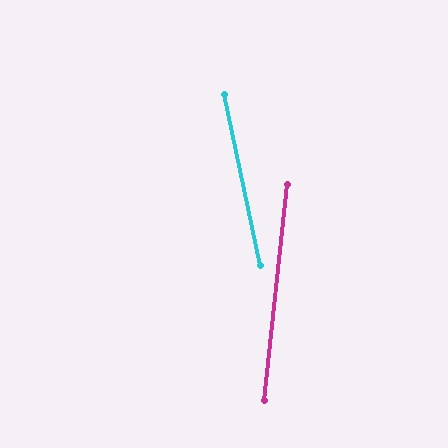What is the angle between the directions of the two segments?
Approximately 18 degrees.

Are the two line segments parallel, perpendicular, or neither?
Neither parallel nor perpendicular — they differ by about 18°.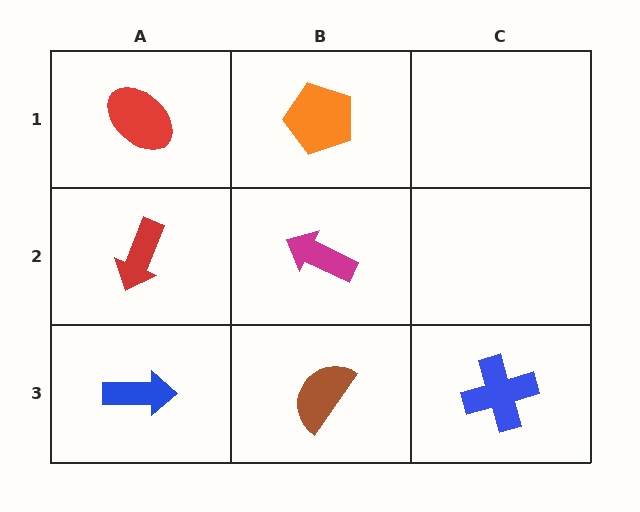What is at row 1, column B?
An orange pentagon.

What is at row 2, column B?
A magenta arrow.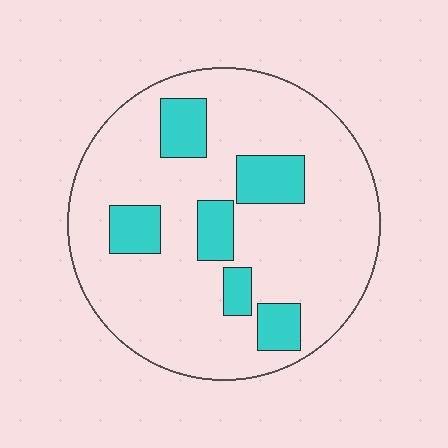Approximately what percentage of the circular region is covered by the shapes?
Approximately 20%.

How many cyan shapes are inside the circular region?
6.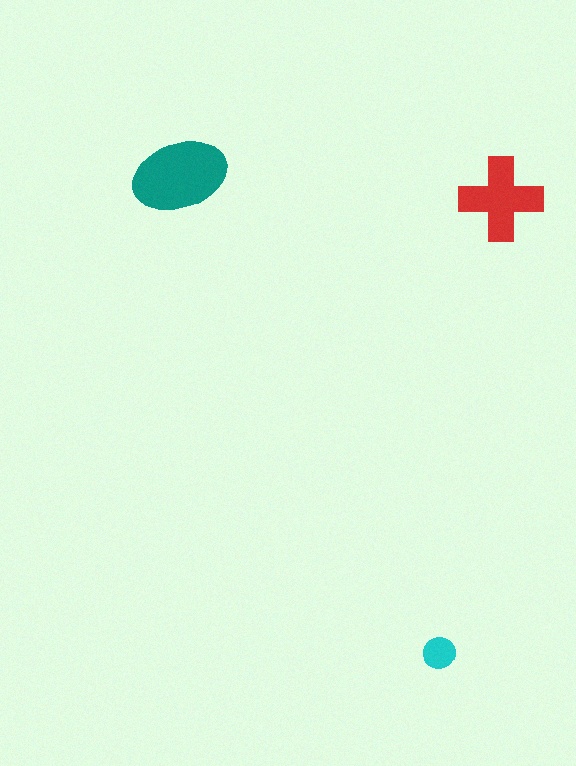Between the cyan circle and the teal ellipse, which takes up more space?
The teal ellipse.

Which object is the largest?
The teal ellipse.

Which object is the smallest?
The cyan circle.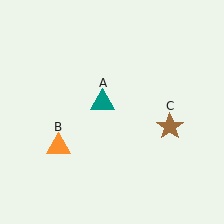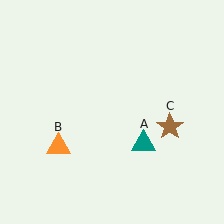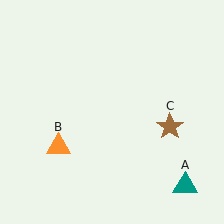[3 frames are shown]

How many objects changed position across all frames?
1 object changed position: teal triangle (object A).